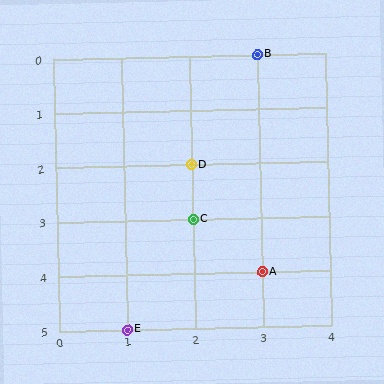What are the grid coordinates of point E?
Point E is at grid coordinates (1, 5).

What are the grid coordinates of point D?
Point D is at grid coordinates (2, 2).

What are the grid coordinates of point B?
Point B is at grid coordinates (3, 0).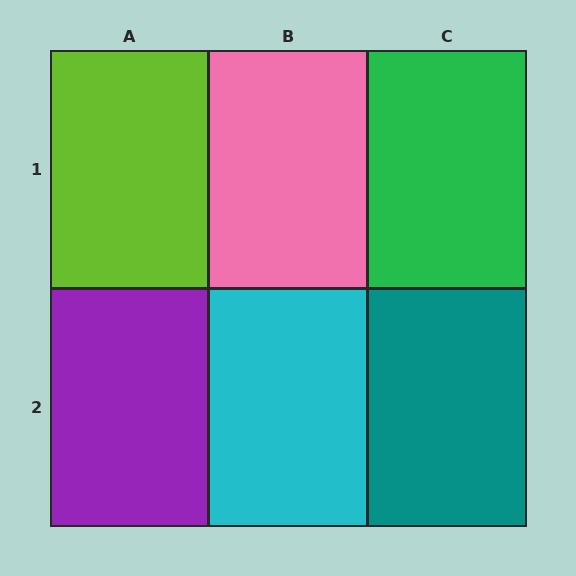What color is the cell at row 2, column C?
Teal.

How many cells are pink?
1 cell is pink.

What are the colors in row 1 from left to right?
Lime, pink, green.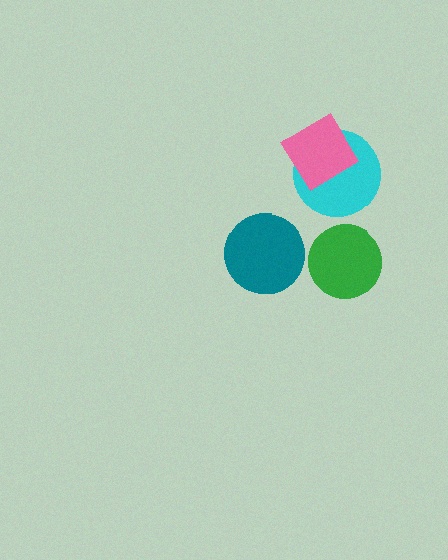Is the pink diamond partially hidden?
No, no other shape covers it.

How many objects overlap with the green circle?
0 objects overlap with the green circle.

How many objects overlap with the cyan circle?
1 object overlaps with the cyan circle.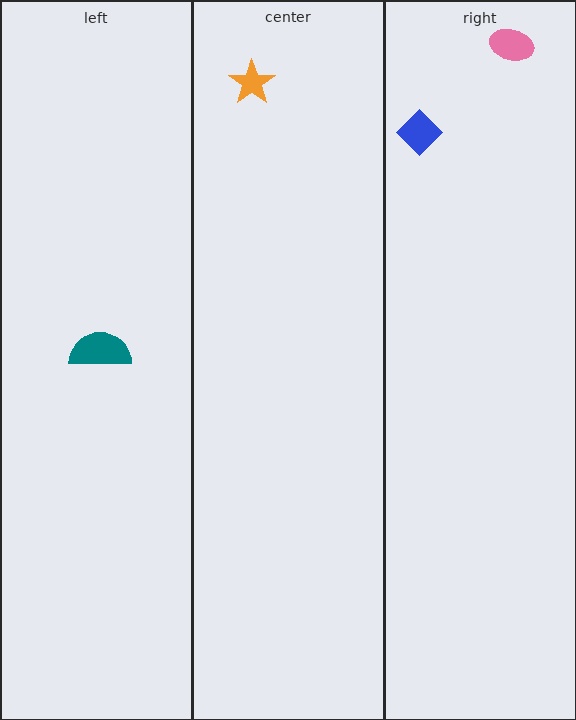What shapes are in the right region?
The blue diamond, the pink ellipse.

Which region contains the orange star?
The center region.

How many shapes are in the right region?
2.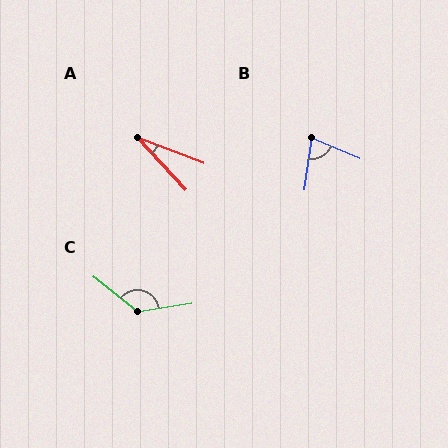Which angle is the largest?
C, at approximately 133 degrees.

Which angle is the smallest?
A, at approximately 27 degrees.